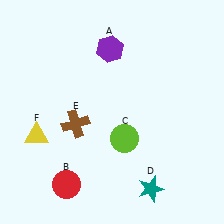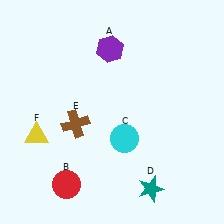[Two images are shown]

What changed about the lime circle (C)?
In Image 1, C is lime. In Image 2, it changed to cyan.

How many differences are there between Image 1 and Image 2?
There is 1 difference between the two images.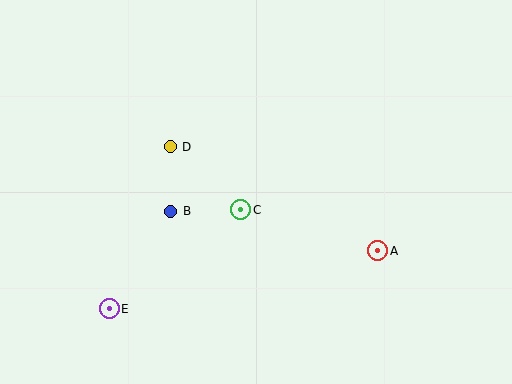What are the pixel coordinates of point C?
Point C is at (241, 210).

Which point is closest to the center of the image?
Point C at (241, 210) is closest to the center.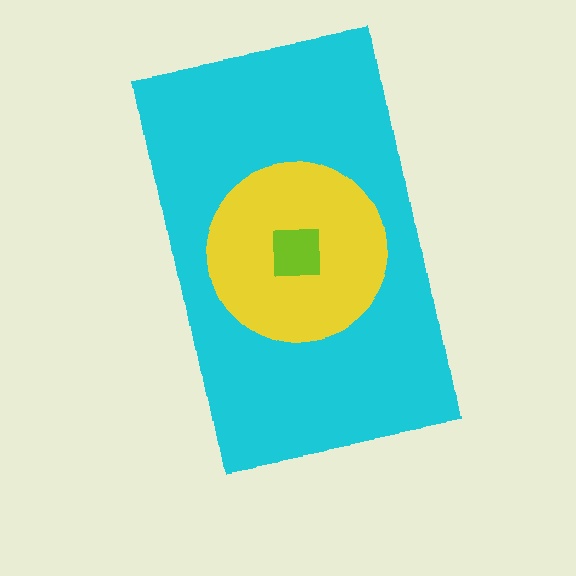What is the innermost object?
The lime square.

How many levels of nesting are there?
3.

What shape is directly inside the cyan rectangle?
The yellow circle.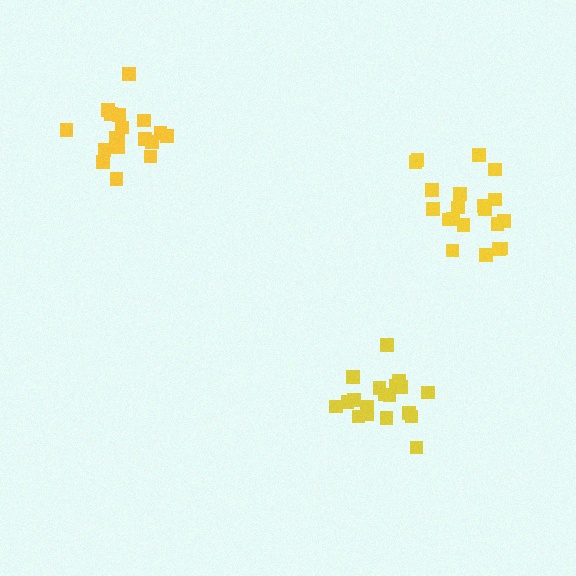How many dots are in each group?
Group 1: 20 dots, Group 2: 19 dots, Group 3: 18 dots (57 total).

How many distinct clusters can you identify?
There are 3 distinct clusters.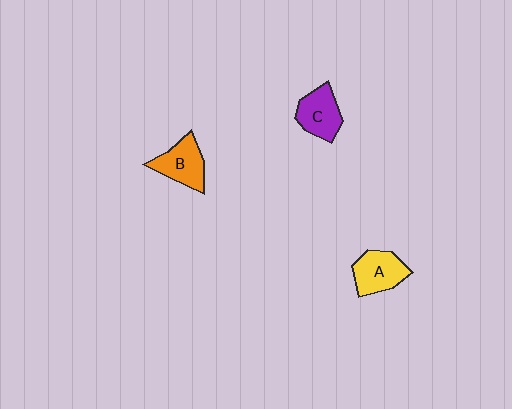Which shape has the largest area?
Shape A (yellow).